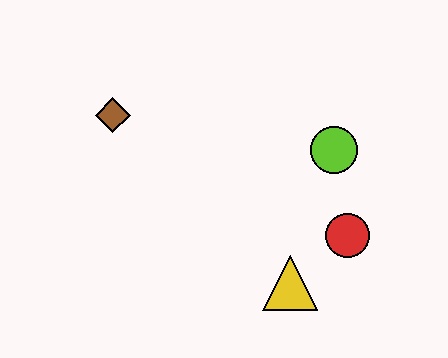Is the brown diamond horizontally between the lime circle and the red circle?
No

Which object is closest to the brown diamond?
The lime circle is closest to the brown diamond.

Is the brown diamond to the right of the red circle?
No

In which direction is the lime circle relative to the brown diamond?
The lime circle is to the right of the brown diamond.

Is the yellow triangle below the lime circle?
Yes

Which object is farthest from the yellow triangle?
The brown diamond is farthest from the yellow triangle.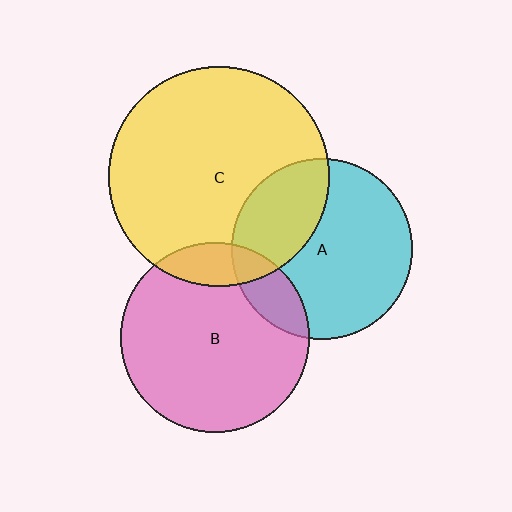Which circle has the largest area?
Circle C (yellow).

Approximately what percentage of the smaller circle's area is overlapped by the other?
Approximately 15%.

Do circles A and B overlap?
Yes.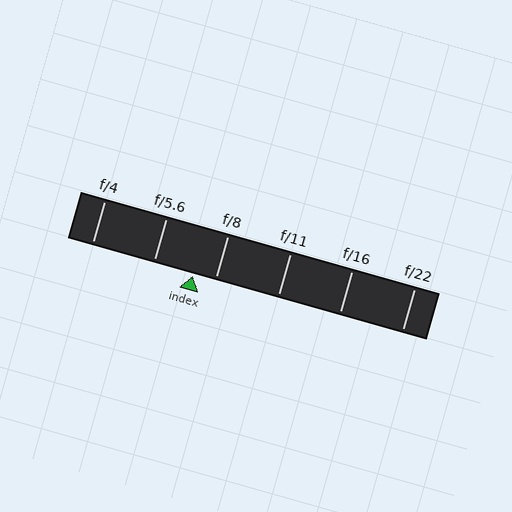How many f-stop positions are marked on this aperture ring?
There are 6 f-stop positions marked.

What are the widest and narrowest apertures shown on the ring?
The widest aperture shown is f/4 and the narrowest is f/22.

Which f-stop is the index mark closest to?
The index mark is closest to f/8.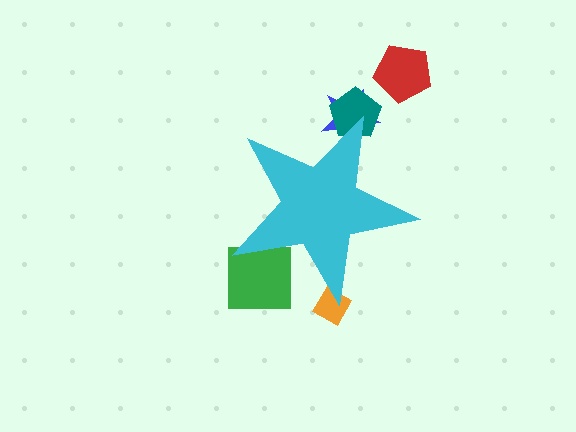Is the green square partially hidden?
Yes, the green square is partially hidden behind the cyan star.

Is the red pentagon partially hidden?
No, the red pentagon is fully visible.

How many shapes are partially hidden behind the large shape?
4 shapes are partially hidden.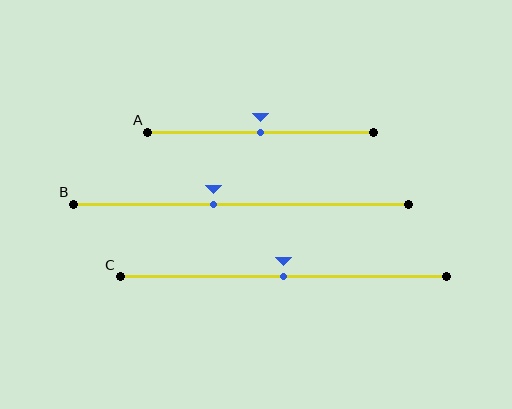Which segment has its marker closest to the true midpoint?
Segment A has its marker closest to the true midpoint.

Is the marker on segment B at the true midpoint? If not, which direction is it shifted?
No, the marker on segment B is shifted to the left by about 8% of the segment length.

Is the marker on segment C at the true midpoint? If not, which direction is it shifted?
Yes, the marker on segment C is at the true midpoint.